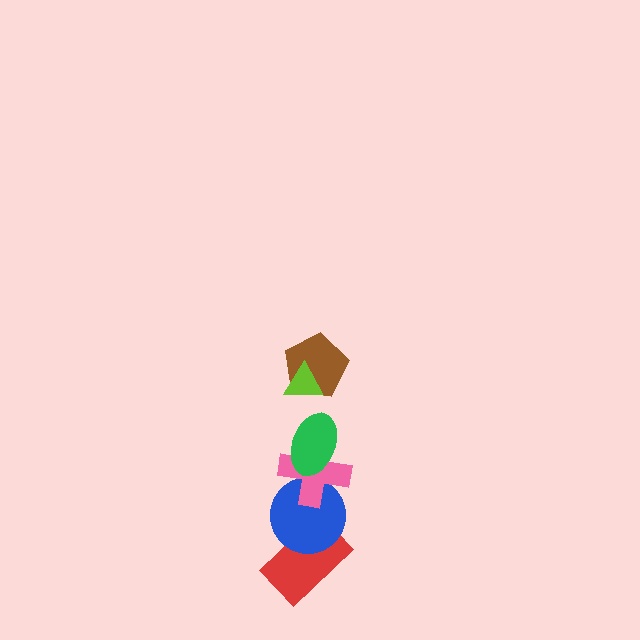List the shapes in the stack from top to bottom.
From top to bottom: the lime triangle, the brown pentagon, the green ellipse, the pink cross, the blue circle, the red rectangle.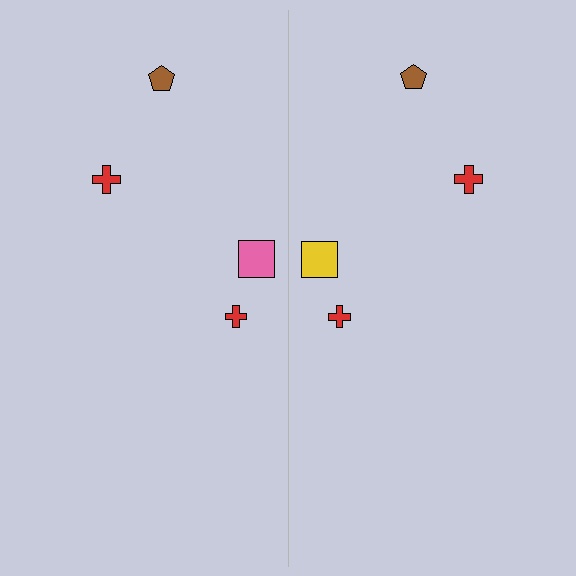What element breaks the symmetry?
The yellow square on the right side breaks the symmetry — its mirror counterpart is pink.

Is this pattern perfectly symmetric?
No, the pattern is not perfectly symmetric. The yellow square on the right side breaks the symmetry — its mirror counterpart is pink.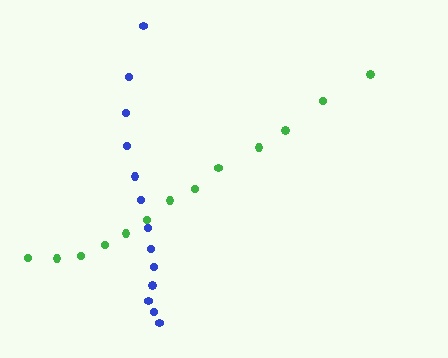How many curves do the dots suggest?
There are 2 distinct paths.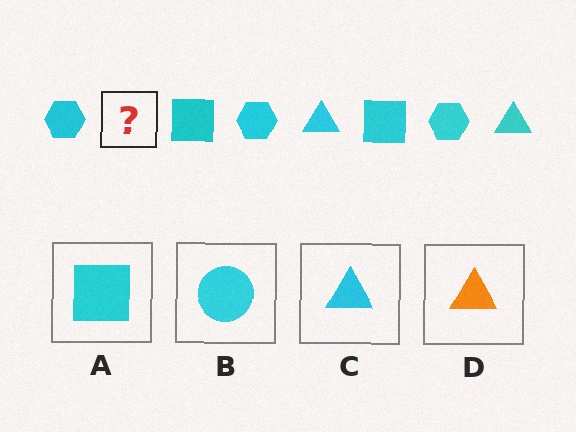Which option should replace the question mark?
Option C.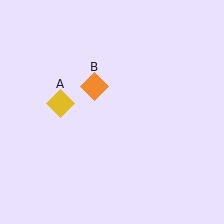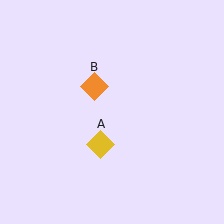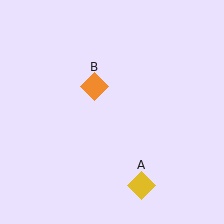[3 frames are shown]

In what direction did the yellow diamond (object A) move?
The yellow diamond (object A) moved down and to the right.